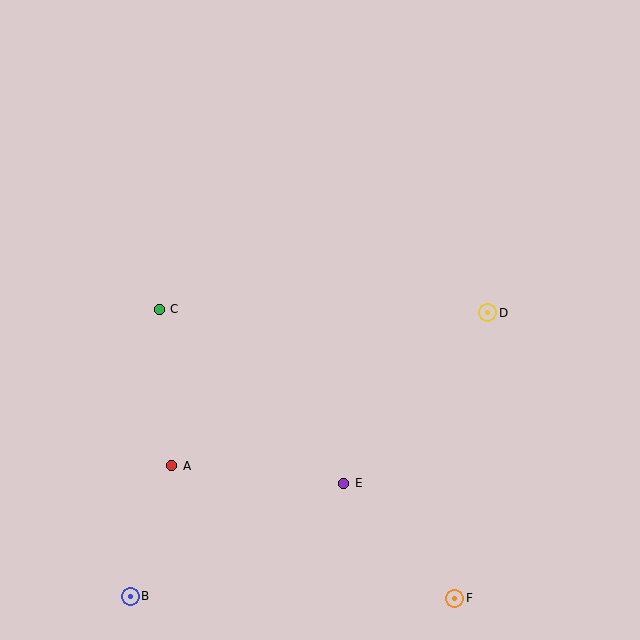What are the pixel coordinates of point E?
Point E is at (344, 483).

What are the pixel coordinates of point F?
Point F is at (455, 598).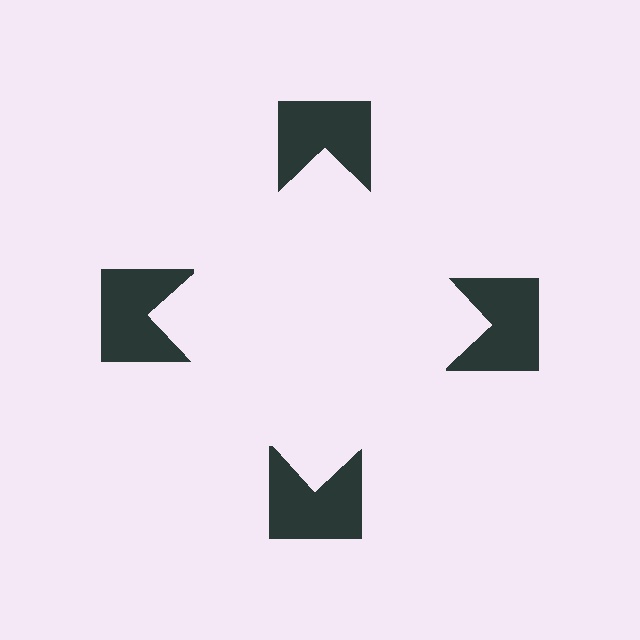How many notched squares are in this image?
There are 4 — one at each vertex of the illusory square.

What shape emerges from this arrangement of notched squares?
An illusory square — its edges are inferred from the aligned wedge cuts in the notched squares, not physically drawn.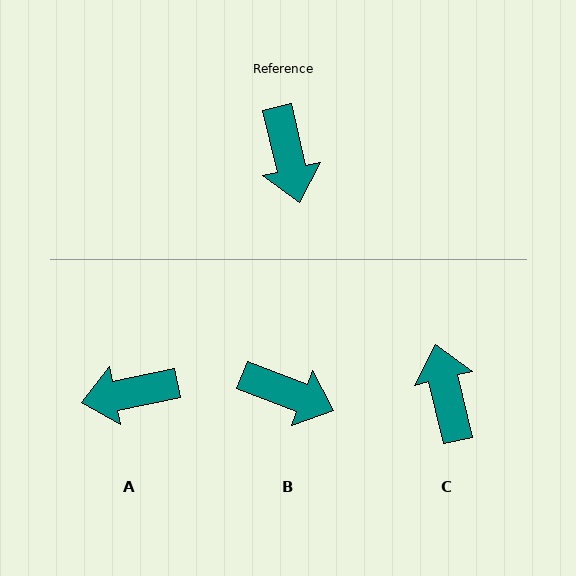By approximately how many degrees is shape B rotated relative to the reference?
Approximately 55 degrees counter-clockwise.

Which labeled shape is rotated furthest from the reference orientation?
C, about 180 degrees away.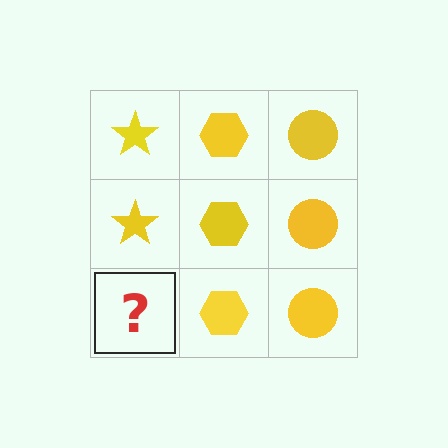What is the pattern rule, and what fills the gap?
The rule is that each column has a consistent shape. The gap should be filled with a yellow star.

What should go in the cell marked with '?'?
The missing cell should contain a yellow star.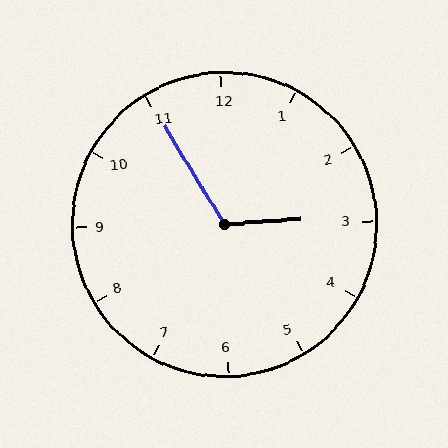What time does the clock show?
2:55.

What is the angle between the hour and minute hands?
Approximately 118 degrees.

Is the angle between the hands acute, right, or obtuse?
It is obtuse.